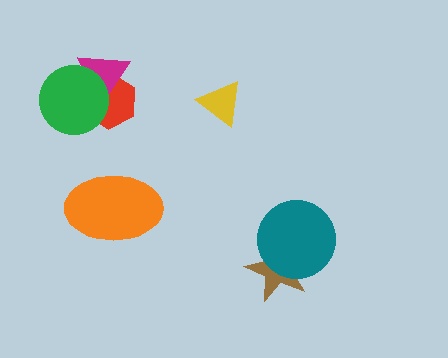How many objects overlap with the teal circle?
1 object overlaps with the teal circle.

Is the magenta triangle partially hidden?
Yes, it is partially covered by another shape.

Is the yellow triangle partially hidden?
No, no other shape covers it.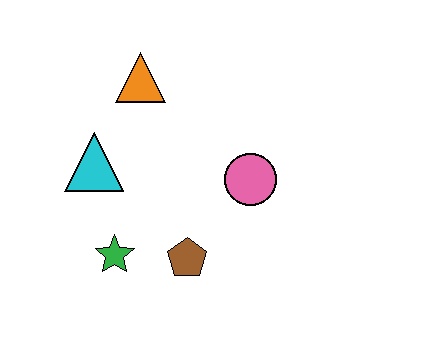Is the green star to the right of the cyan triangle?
Yes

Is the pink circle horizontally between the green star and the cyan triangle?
No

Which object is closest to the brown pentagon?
The green star is closest to the brown pentagon.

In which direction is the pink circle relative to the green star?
The pink circle is to the right of the green star.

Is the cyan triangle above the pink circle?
Yes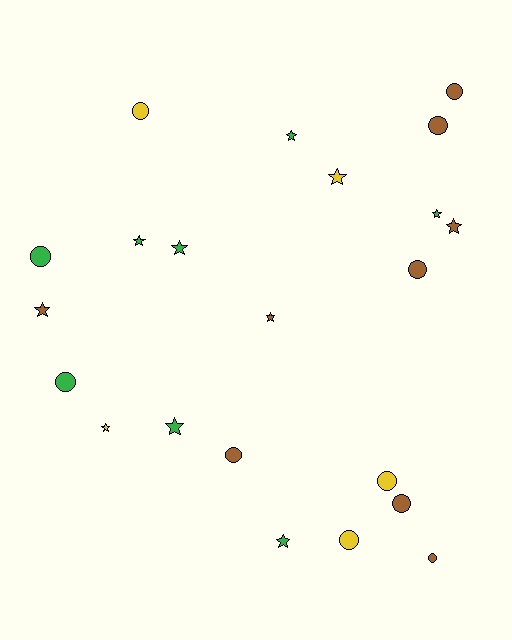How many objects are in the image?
There are 22 objects.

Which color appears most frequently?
Brown, with 9 objects.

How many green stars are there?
There are 6 green stars.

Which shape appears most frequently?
Circle, with 11 objects.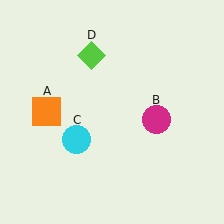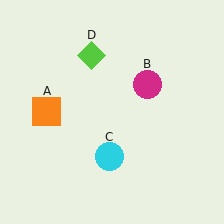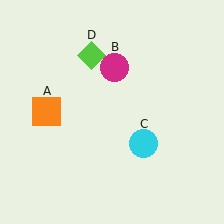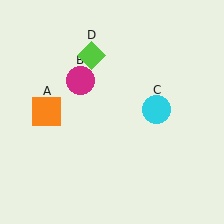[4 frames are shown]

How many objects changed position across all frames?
2 objects changed position: magenta circle (object B), cyan circle (object C).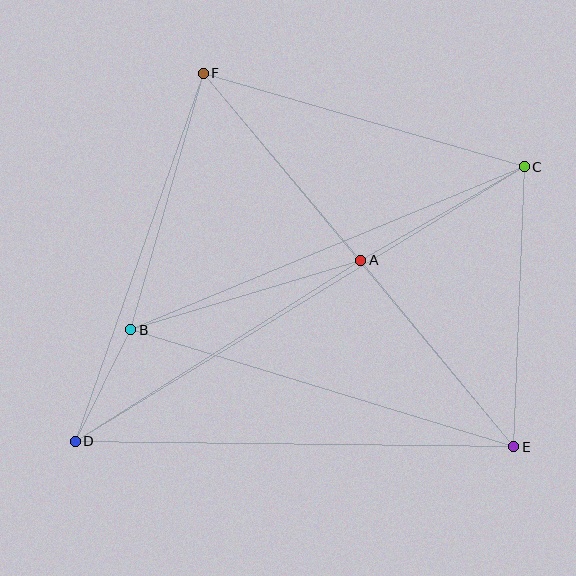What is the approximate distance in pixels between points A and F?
The distance between A and F is approximately 244 pixels.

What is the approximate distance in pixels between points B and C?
The distance between B and C is approximately 426 pixels.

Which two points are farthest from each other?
Points C and D are farthest from each other.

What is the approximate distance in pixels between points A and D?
The distance between A and D is approximately 338 pixels.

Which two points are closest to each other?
Points B and D are closest to each other.